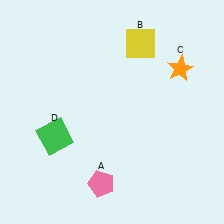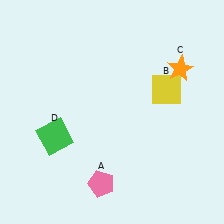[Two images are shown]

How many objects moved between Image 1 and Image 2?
1 object moved between the two images.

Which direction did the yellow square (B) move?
The yellow square (B) moved down.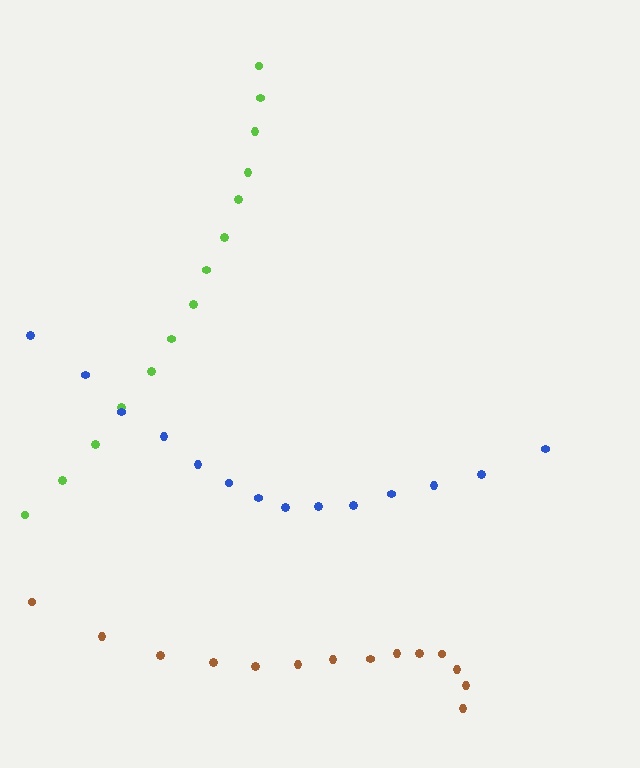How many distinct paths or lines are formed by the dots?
There are 3 distinct paths.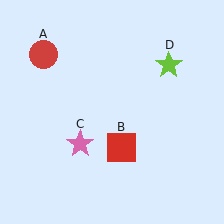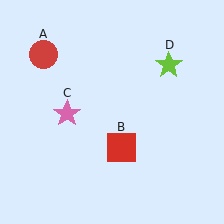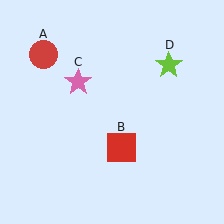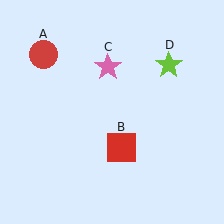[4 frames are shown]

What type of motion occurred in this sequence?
The pink star (object C) rotated clockwise around the center of the scene.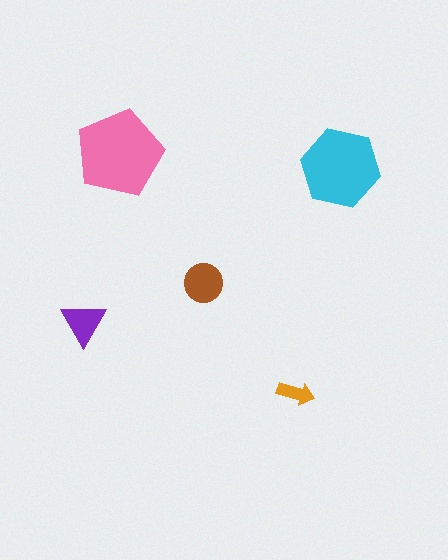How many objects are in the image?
There are 5 objects in the image.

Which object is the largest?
The pink pentagon.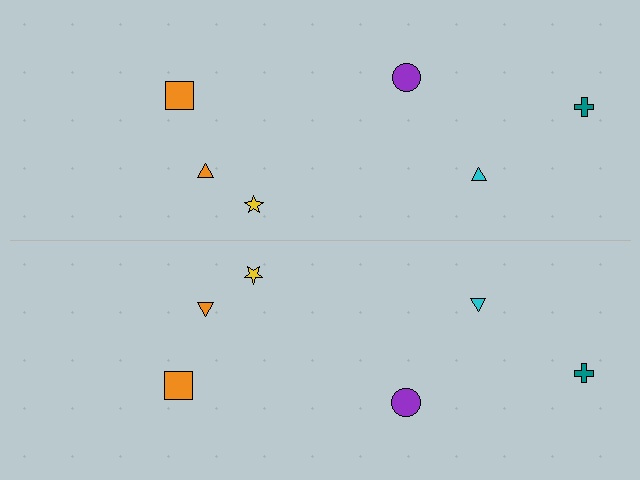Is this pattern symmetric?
Yes, this pattern has bilateral (reflection) symmetry.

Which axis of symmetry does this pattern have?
The pattern has a horizontal axis of symmetry running through the center of the image.